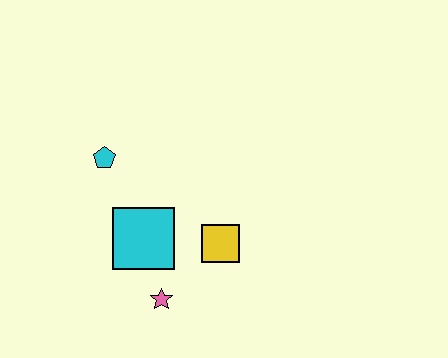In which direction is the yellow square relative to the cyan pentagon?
The yellow square is to the right of the cyan pentagon.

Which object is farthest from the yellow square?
The cyan pentagon is farthest from the yellow square.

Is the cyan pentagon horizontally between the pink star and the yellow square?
No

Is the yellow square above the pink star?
Yes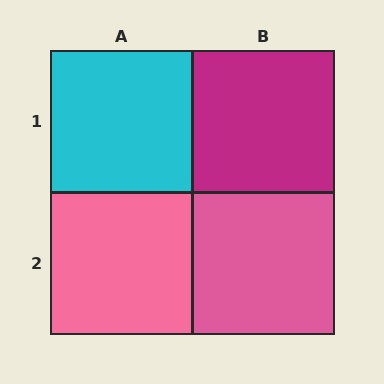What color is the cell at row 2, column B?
Pink.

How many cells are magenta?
1 cell is magenta.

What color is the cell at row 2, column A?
Pink.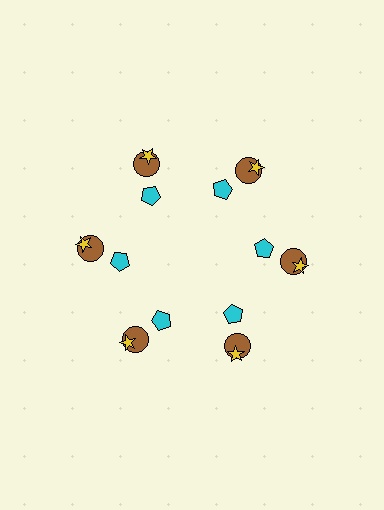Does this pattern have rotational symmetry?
Yes, this pattern has 6-fold rotational symmetry. It looks the same after rotating 60 degrees around the center.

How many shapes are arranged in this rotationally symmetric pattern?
There are 18 shapes, arranged in 6 groups of 3.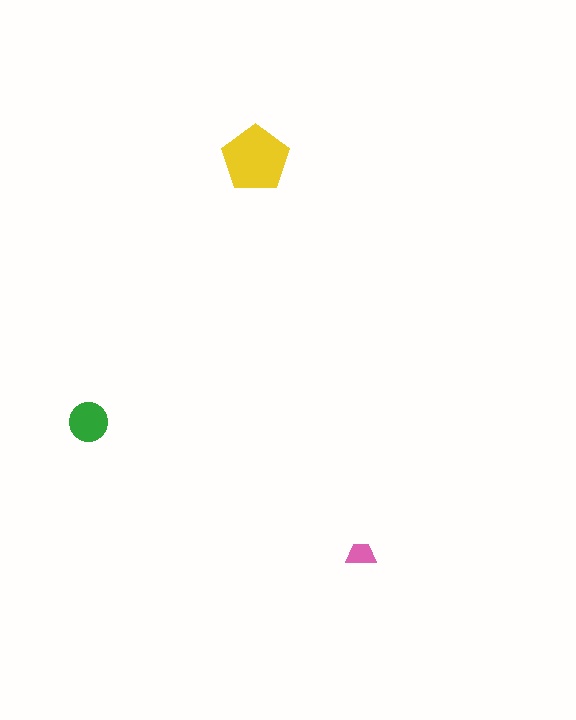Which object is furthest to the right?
The pink trapezoid is rightmost.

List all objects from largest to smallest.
The yellow pentagon, the green circle, the pink trapezoid.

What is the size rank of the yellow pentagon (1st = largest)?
1st.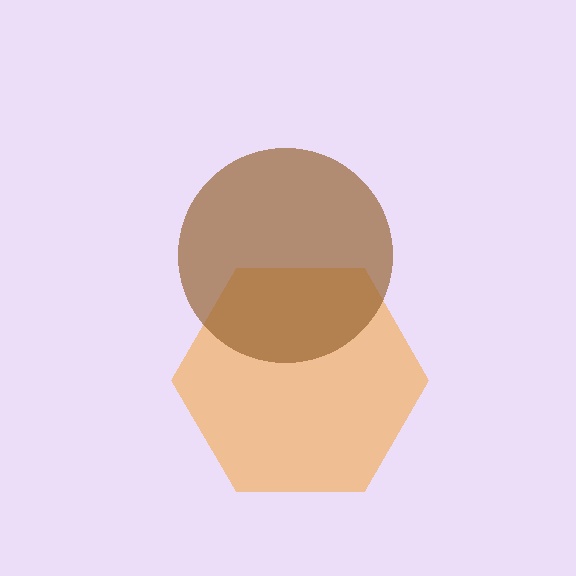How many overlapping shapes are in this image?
There are 2 overlapping shapes in the image.